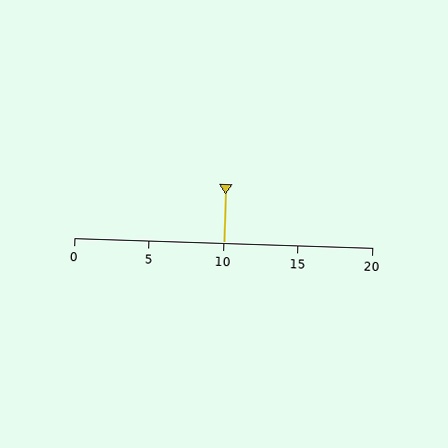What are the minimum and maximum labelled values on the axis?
The axis runs from 0 to 20.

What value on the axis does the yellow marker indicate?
The marker indicates approximately 10.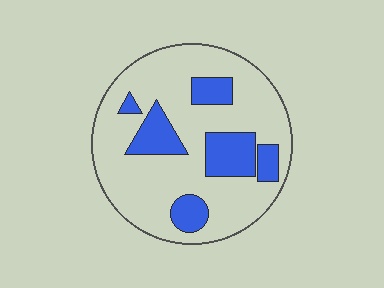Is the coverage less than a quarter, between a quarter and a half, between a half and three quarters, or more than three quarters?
Less than a quarter.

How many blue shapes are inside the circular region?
6.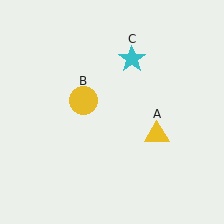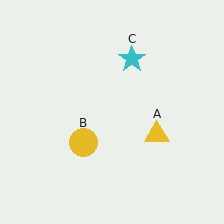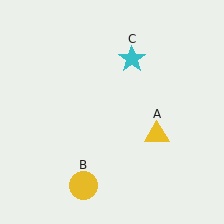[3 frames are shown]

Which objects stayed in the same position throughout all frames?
Yellow triangle (object A) and cyan star (object C) remained stationary.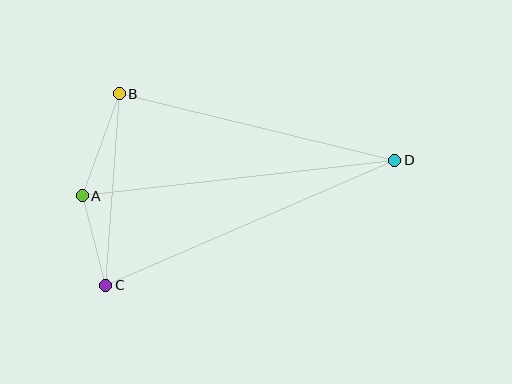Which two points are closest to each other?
Points A and C are closest to each other.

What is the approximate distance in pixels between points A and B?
The distance between A and B is approximately 108 pixels.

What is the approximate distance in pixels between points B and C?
The distance between B and C is approximately 192 pixels.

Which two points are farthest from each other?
Points C and D are farthest from each other.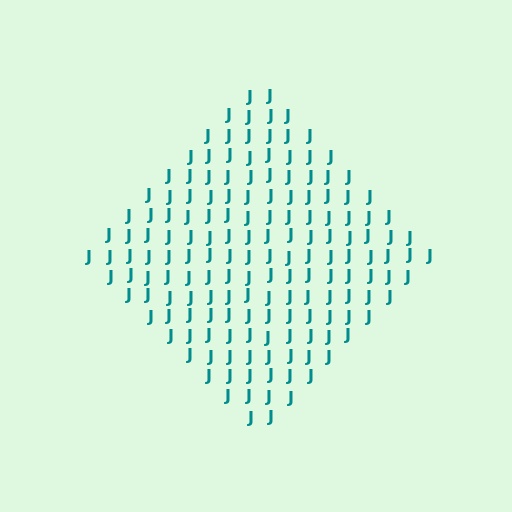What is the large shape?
The large shape is a diamond.